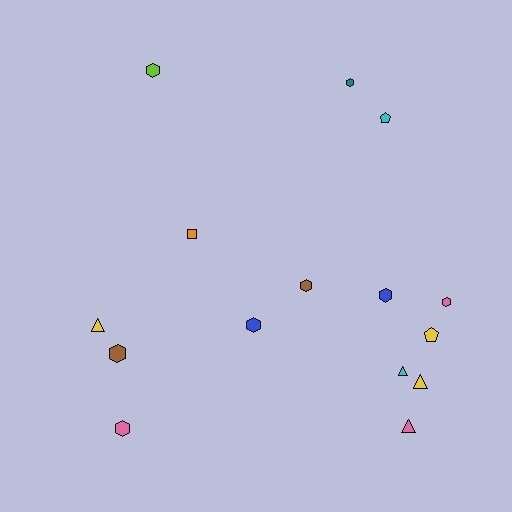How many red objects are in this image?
There are no red objects.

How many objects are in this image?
There are 15 objects.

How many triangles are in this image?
There are 4 triangles.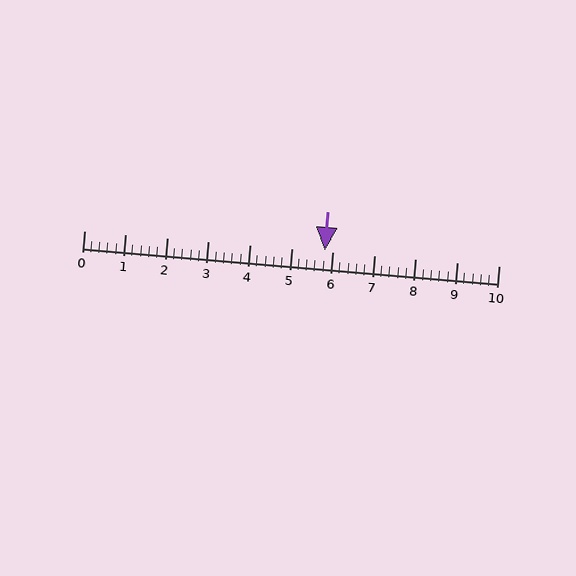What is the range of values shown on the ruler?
The ruler shows values from 0 to 10.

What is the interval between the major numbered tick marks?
The major tick marks are spaced 1 units apart.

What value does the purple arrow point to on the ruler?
The purple arrow points to approximately 5.8.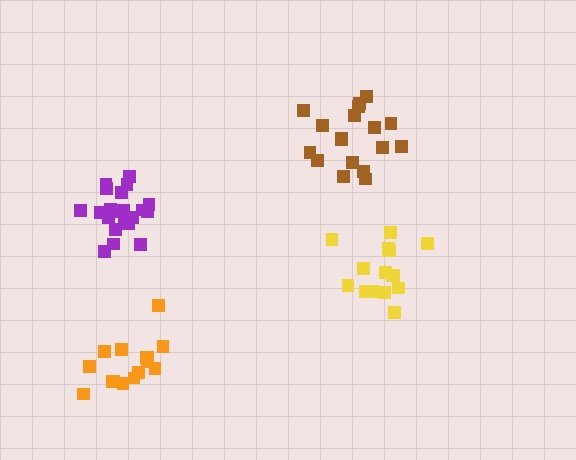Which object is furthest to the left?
The purple cluster is leftmost.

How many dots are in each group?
Group 1: 18 dots, Group 2: 15 dots, Group 3: 15 dots, Group 4: 21 dots (69 total).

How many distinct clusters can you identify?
There are 4 distinct clusters.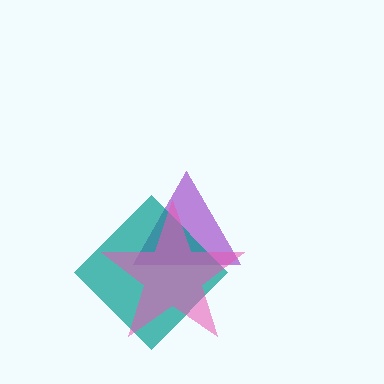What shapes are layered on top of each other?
The layered shapes are: a purple triangle, a teal diamond, a pink star.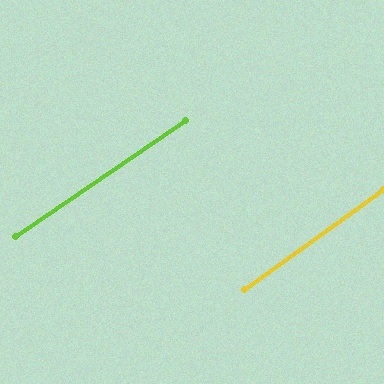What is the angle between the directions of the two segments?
Approximately 1 degree.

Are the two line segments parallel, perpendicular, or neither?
Parallel — their directions differ by only 1.5°.